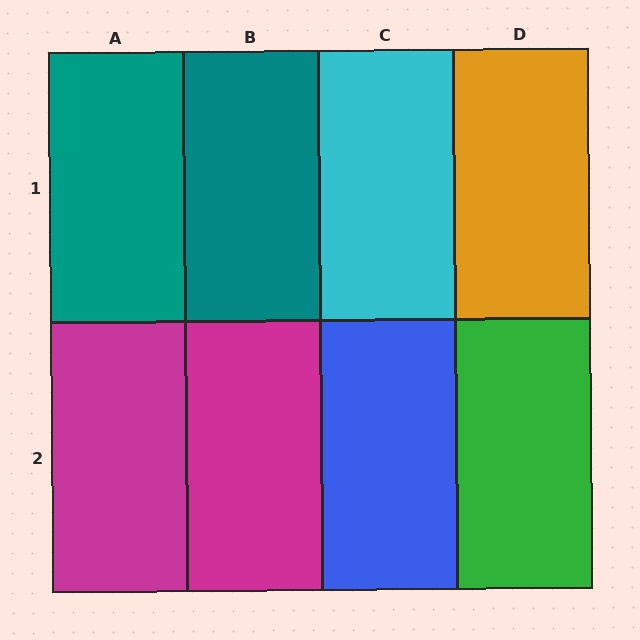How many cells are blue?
1 cell is blue.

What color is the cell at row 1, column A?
Teal.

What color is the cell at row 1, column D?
Orange.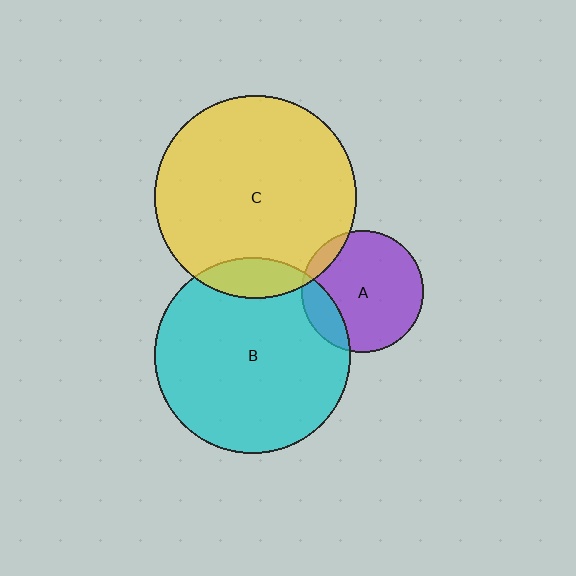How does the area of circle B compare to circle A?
Approximately 2.6 times.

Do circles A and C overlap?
Yes.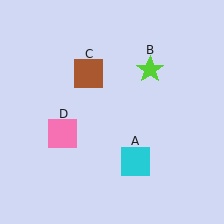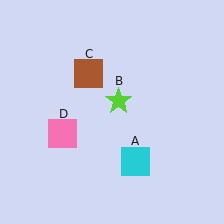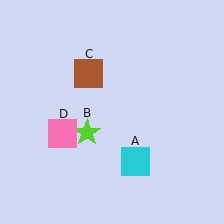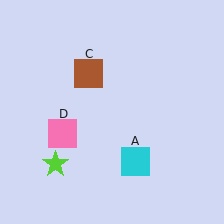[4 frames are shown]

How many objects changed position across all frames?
1 object changed position: lime star (object B).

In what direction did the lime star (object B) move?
The lime star (object B) moved down and to the left.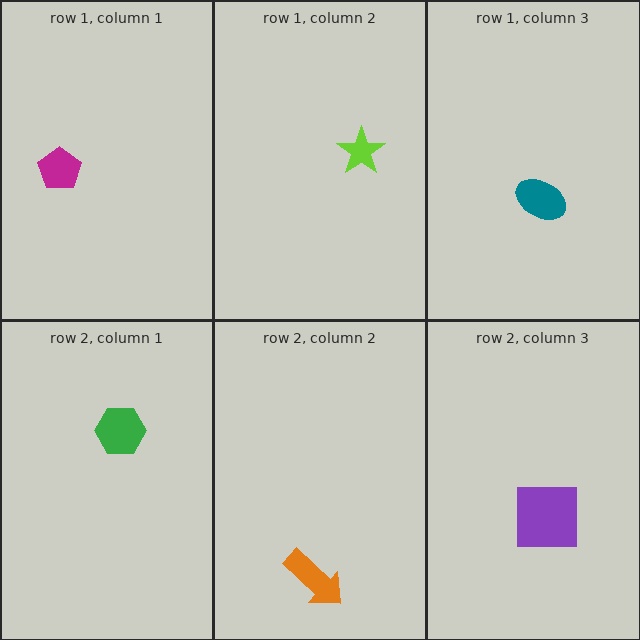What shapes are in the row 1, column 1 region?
The magenta pentagon.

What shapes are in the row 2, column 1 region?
The green hexagon.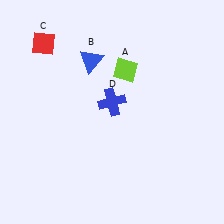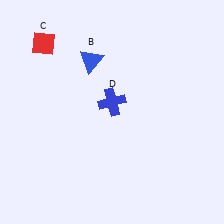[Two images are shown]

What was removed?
The lime diamond (A) was removed in Image 2.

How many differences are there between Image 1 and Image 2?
There is 1 difference between the two images.